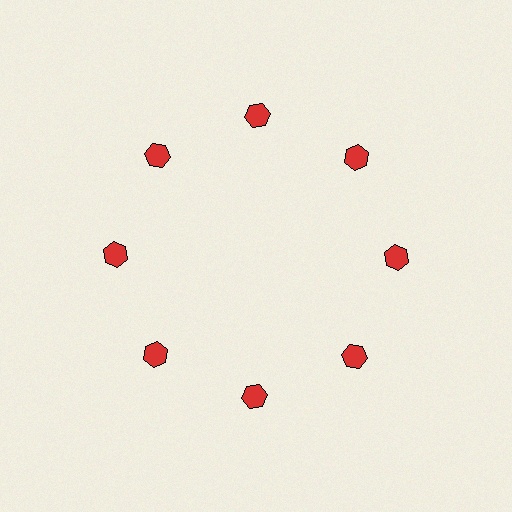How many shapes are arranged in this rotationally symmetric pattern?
There are 8 shapes, arranged in 8 groups of 1.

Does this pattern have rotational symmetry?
Yes, this pattern has 8-fold rotational symmetry. It looks the same after rotating 45 degrees around the center.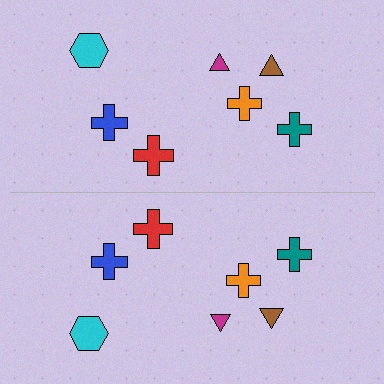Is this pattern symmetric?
Yes, this pattern has bilateral (reflection) symmetry.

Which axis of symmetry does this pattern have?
The pattern has a horizontal axis of symmetry running through the center of the image.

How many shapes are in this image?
There are 14 shapes in this image.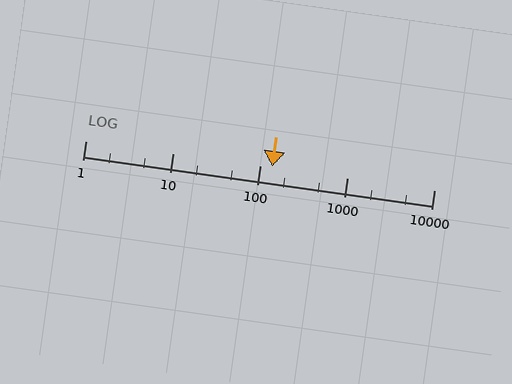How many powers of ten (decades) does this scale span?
The scale spans 4 decades, from 1 to 10000.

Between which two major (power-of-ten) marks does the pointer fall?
The pointer is between 100 and 1000.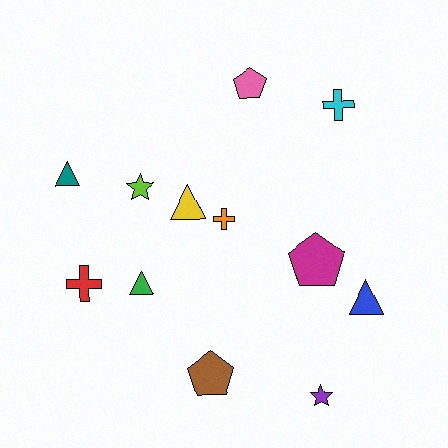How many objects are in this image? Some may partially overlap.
There are 12 objects.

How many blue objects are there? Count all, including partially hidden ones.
There is 1 blue object.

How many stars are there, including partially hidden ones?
There are 2 stars.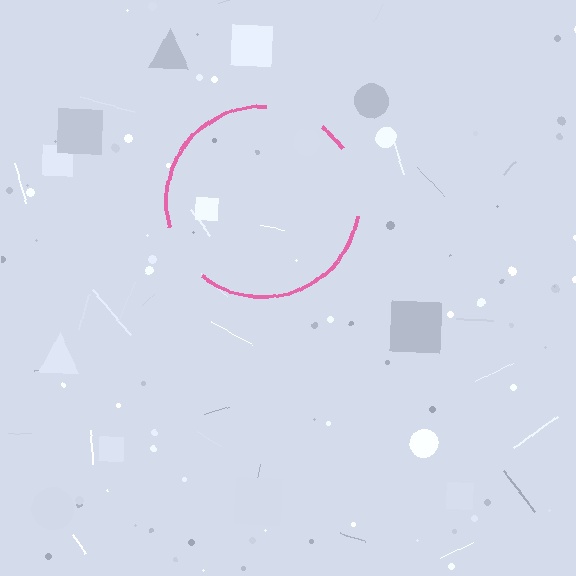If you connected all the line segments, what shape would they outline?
They would outline a circle.